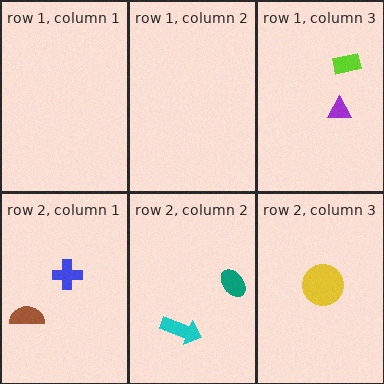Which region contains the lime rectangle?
The row 1, column 3 region.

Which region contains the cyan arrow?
The row 2, column 2 region.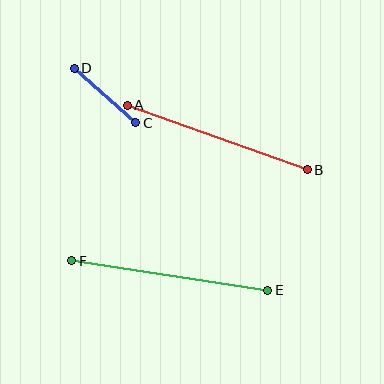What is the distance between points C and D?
The distance is approximately 82 pixels.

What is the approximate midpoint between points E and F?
The midpoint is at approximately (170, 275) pixels.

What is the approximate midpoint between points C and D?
The midpoint is at approximately (105, 96) pixels.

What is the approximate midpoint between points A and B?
The midpoint is at approximately (217, 137) pixels.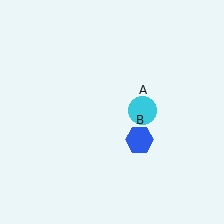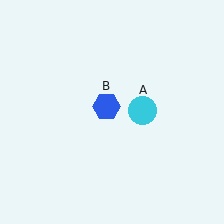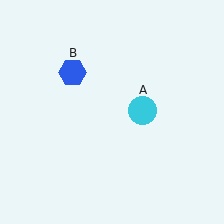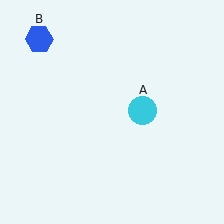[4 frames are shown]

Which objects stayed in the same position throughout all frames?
Cyan circle (object A) remained stationary.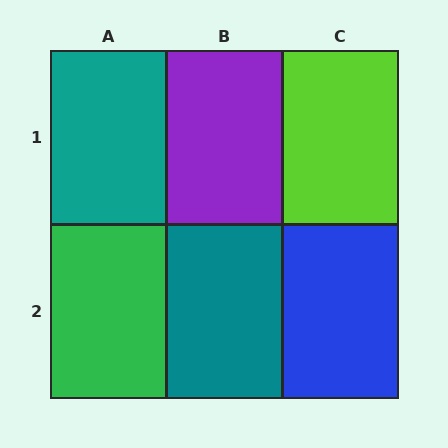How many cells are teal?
2 cells are teal.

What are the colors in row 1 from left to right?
Teal, purple, lime.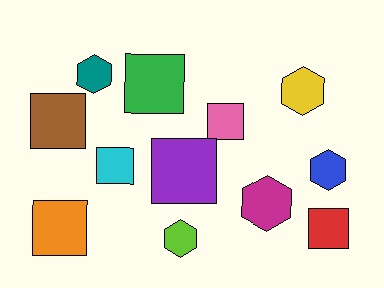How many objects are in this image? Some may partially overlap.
There are 12 objects.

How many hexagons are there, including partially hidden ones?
There are 5 hexagons.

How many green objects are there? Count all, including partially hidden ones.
There is 1 green object.